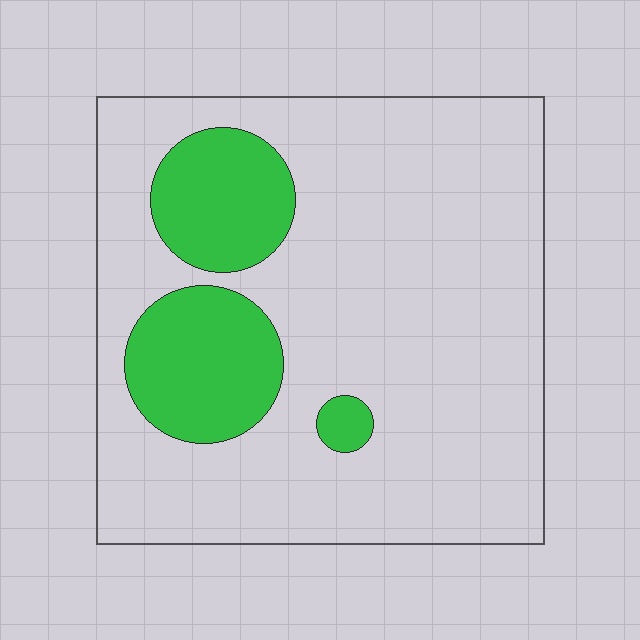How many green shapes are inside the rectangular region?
3.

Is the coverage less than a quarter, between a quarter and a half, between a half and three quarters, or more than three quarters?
Less than a quarter.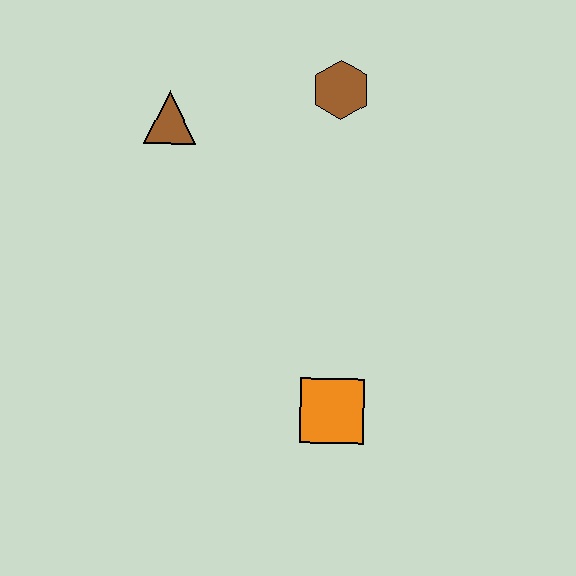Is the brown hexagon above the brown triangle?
Yes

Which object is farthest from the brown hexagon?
The orange square is farthest from the brown hexagon.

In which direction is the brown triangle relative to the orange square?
The brown triangle is above the orange square.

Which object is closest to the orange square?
The brown hexagon is closest to the orange square.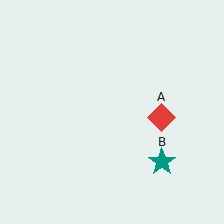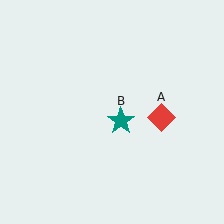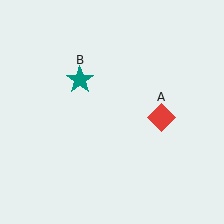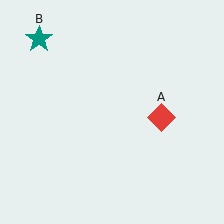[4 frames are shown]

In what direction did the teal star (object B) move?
The teal star (object B) moved up and to the left.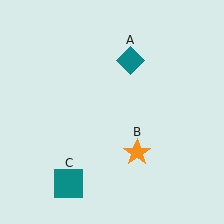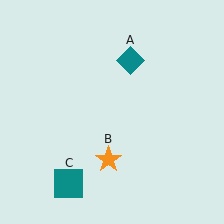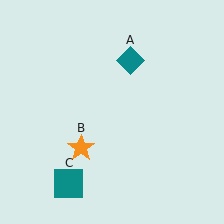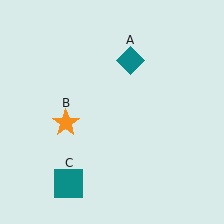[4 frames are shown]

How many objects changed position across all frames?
1 object changed position: orange star (object B).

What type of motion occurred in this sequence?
The orange star (object B) rotated clockwise around the center of the scene.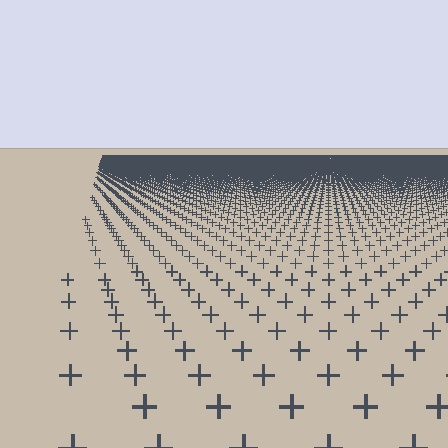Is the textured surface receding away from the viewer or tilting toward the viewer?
The surface is receding away from the viewer. Texture elements get smaller and denser toward the top.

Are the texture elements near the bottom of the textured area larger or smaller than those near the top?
Larger. Near the bottom, elements are closer to the viewer and appear at a bigger on-screen size.